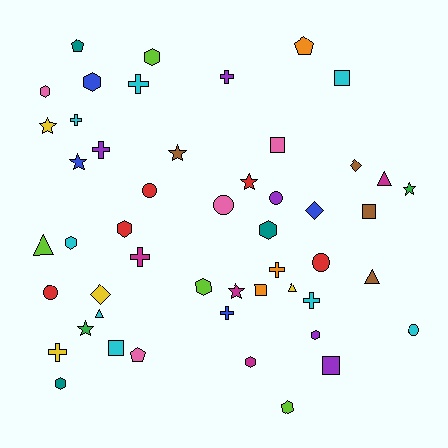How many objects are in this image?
There are 50 objects.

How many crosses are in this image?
There are 9 crosses.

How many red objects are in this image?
There are 5 red objects.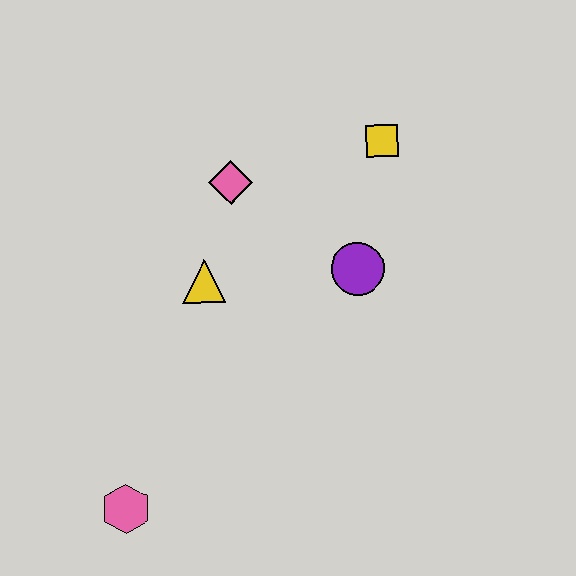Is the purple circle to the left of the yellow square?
Yes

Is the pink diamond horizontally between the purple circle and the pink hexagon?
Yes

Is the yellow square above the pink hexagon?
Yes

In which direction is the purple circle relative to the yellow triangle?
The purple circle is to the right of the yellow triangle.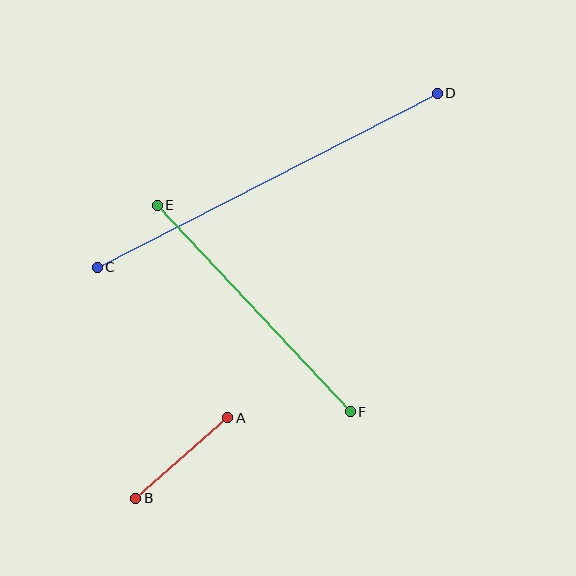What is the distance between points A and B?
The distance is approximately 123 pixels.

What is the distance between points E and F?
The distance is approximately 282 pixels.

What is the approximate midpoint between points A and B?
The midpoint is at approximately (182, 458) pixels.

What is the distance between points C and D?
The distance is approximately 382 pixels.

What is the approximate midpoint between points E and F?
The midpoint is at approximately (254, 308) pixels.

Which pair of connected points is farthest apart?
Points C and D are farthest apart.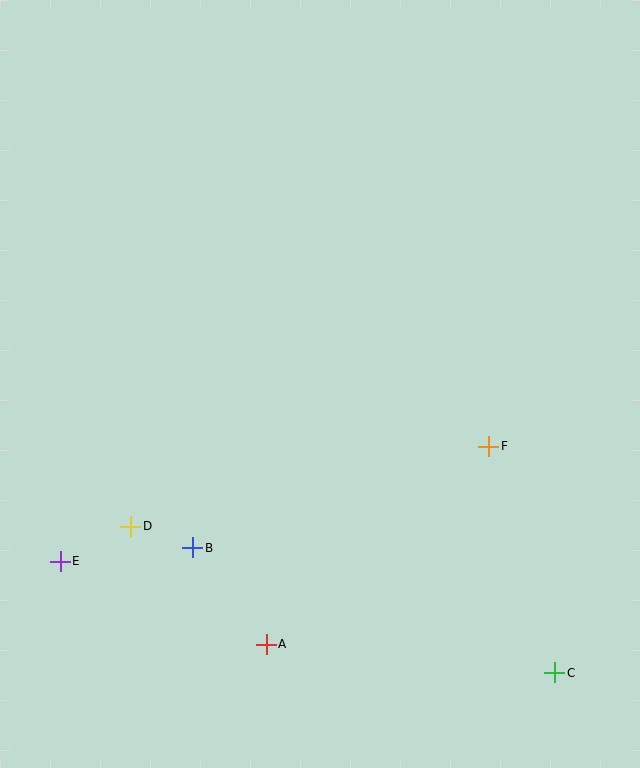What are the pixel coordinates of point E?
Point E is at (60, 561).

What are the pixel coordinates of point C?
Point C is at (555, 673).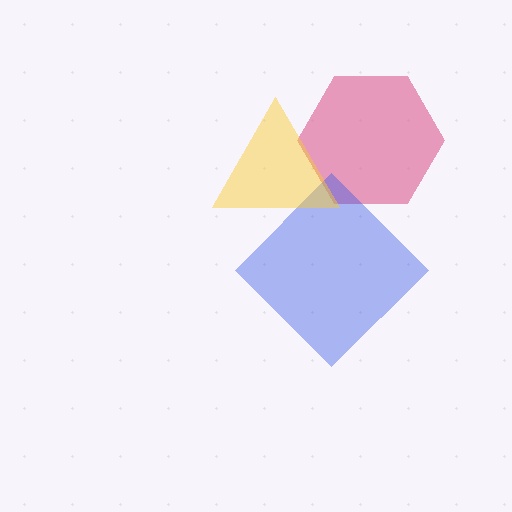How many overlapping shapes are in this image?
There are 3 overlapping shapes in the image.